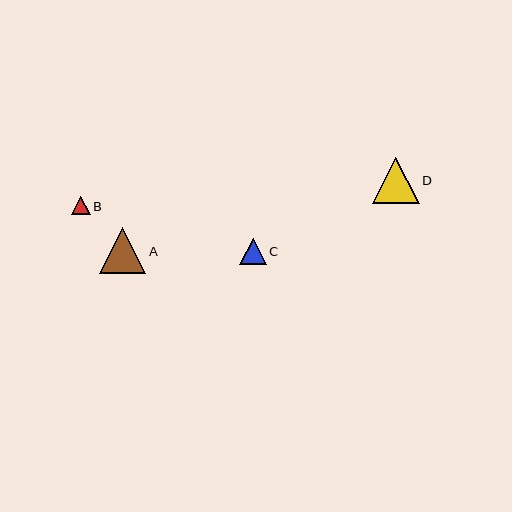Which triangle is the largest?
Triangle A is the largest with a size of approximately 46 pixels.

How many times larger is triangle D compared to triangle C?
Triangle D is approximately 1.8 times the size of triangle C.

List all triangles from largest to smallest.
From largest to smallest: A, D, C, B.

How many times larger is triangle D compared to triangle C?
Triangle D is approximately 1.8 times the size of triangle C.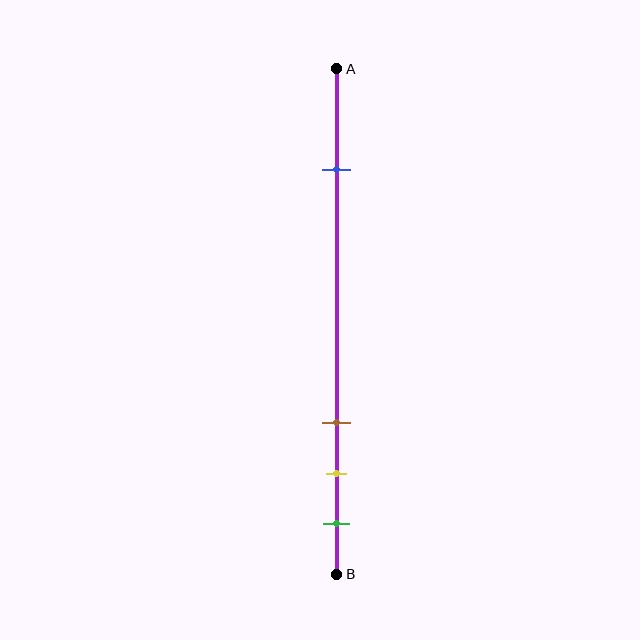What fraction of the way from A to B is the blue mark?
The blue mark is approximately 20% (0.2) of the way from A to B.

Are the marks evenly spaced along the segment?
No, the marks are not evenly spaced.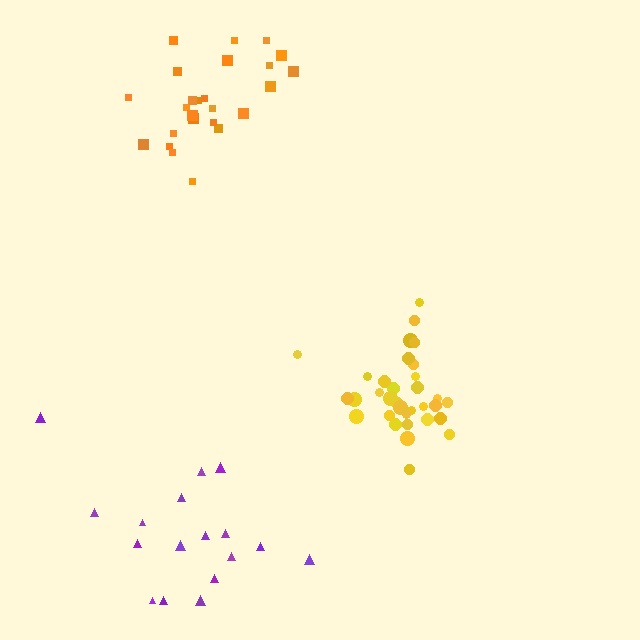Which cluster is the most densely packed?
Yellow.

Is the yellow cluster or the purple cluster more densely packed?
Yellow.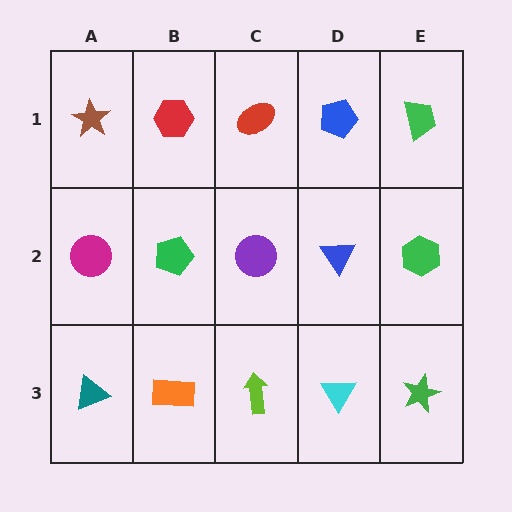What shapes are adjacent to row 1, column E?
A green hexagon (row 2, column E), a blue pentagon (row 1, column D).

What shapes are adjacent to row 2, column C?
A red ellipse (row 1, column C), a lime arrow (row 3, column C), a green pentagon (row 2, column B), a blue triangle (row 2, column D).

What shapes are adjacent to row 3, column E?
A green hexagon (row 2, column E), a cyan triangle (row 3, column D).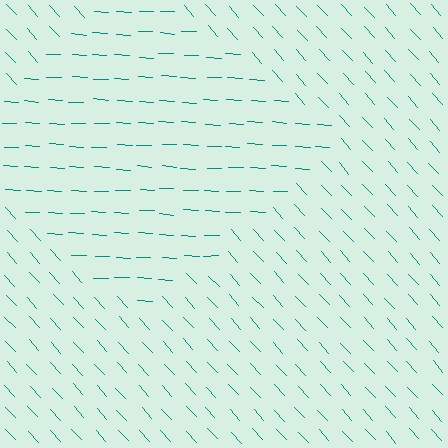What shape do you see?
I see a diamond.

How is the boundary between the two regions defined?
The boundary is defined purely by a change in line orientation (approximately 45 degrees difference). All lines are the same color and thickness.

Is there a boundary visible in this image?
Yes, there is a texture boundary formed by a change in line orientation.